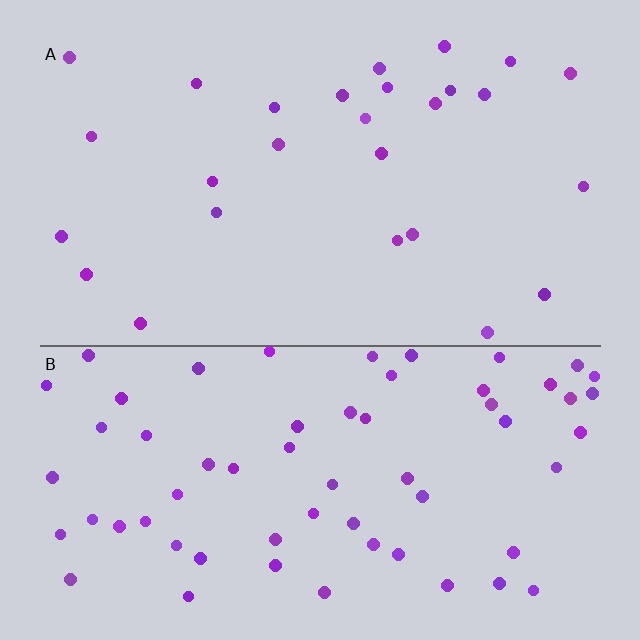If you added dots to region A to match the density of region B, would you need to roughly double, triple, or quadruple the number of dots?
Approximately double.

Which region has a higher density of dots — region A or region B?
B (the bottom).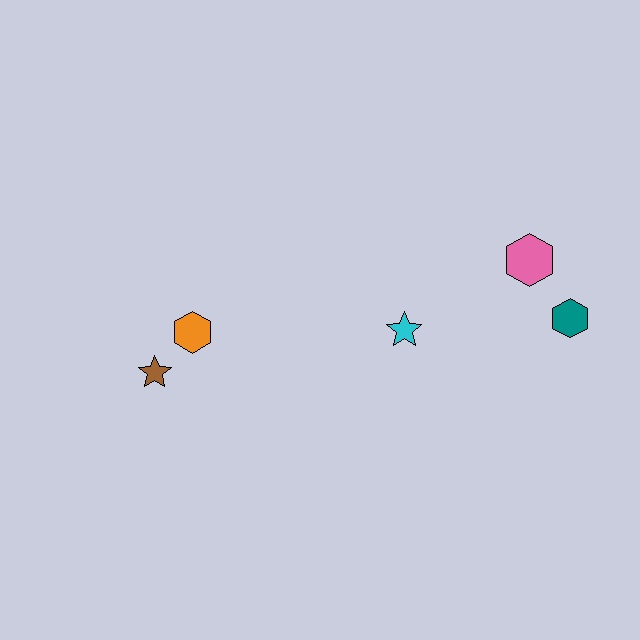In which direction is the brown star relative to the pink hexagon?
The brown star is to the left of the pink hexagon.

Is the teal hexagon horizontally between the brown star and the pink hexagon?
No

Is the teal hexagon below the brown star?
No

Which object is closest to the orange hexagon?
The brown star is closest to the orange hexagon.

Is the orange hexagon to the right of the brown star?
Yes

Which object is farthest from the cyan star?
The brown star is farthest from the cyan star.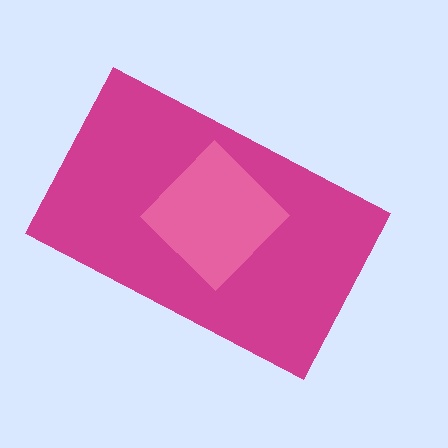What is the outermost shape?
The magenta rectangle.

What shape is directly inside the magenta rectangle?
The pink diamond.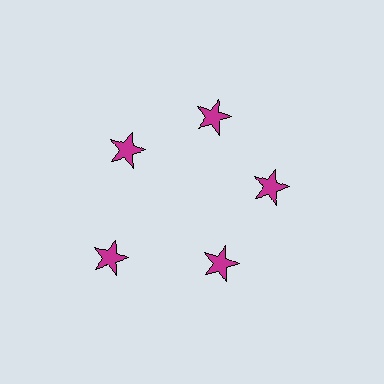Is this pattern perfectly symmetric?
No. The 5 magenta stars are arranged in a ring, but one element near the 8 o'clock position is pushed outward from the center, breaking the 5-fold rotational symmetry.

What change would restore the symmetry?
The symmetry would be restored by moving it inward, back onto the ring so that all 5 stars sit at equal angles and equal distance from the center.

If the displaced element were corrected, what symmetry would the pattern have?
It would have 5-fold rotational symmetry — the pattern would map onto itself every 72 degrees.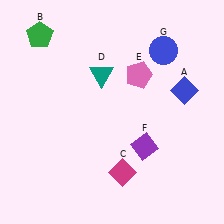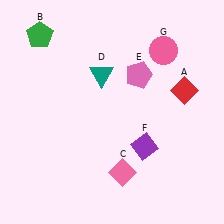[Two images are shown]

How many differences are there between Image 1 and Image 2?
There are 3 differences between the two images.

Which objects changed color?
A changed from blue to red. C changed from magenta to pink. G changed from blue to pink.